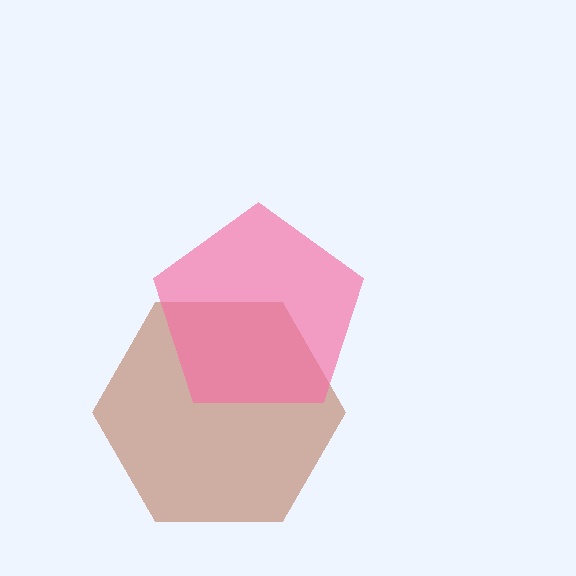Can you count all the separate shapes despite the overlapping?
Yes, there are 2 separate shapes.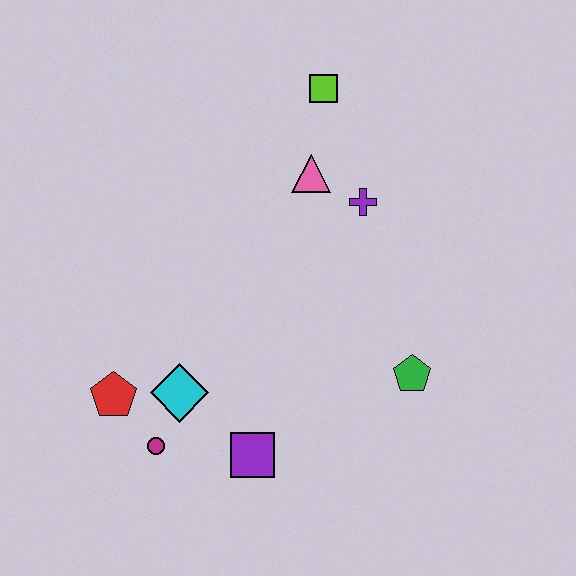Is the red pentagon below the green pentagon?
Yes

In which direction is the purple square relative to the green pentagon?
The purple square is to the left of the green pentagon.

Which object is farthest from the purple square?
The lime square is farthest from the purple square.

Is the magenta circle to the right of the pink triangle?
No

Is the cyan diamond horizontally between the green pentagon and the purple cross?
No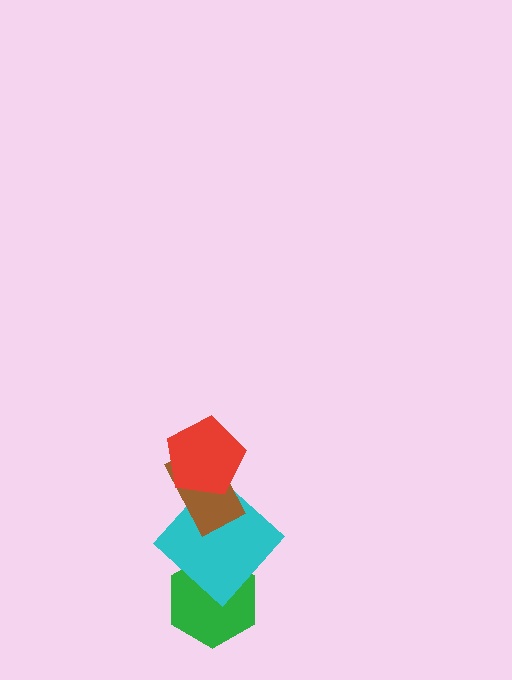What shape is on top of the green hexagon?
The cyan diamond is on top of the green hexagon.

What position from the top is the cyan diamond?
The cyan diamond is 3rd from the top.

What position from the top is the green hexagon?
The green hexagon is 4th from the top.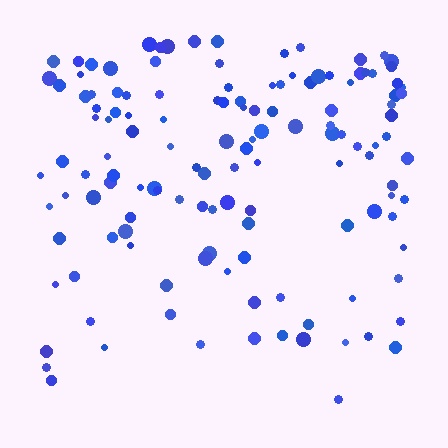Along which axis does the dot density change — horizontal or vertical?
Vertical.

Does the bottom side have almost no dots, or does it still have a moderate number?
Still a moderate number, just noticeably fewer than the top.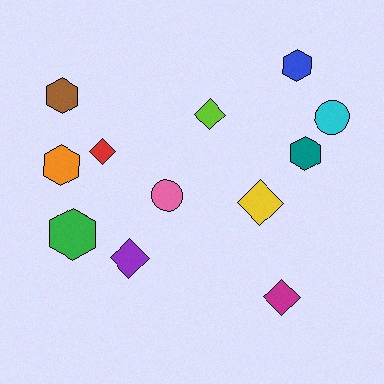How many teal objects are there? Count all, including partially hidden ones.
There is 1 teal object.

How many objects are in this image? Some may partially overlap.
There are 12 objects.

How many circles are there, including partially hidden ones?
There are 2 circles.